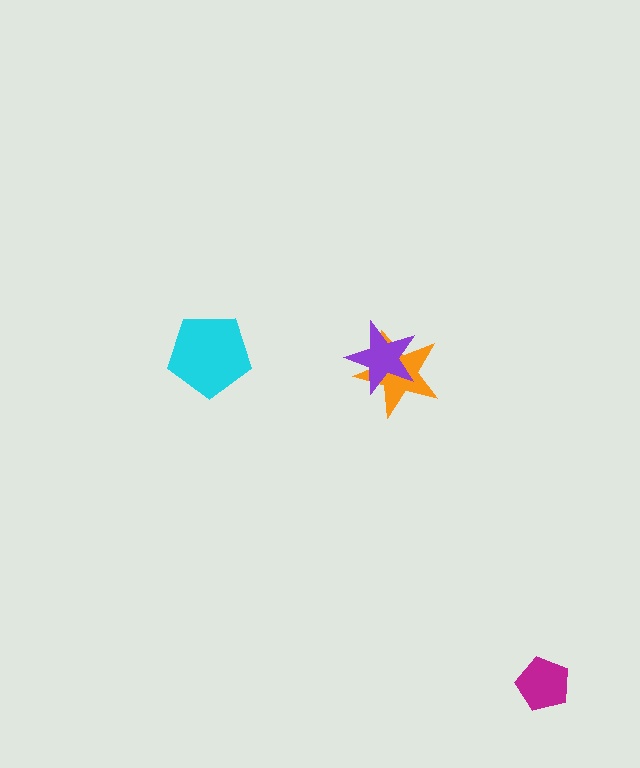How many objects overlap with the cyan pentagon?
0 objects overlap with the cyan pentagon.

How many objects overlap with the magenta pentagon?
0 objects overlap with the magenta pentagon.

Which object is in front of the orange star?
The purple star is in front of the orange star.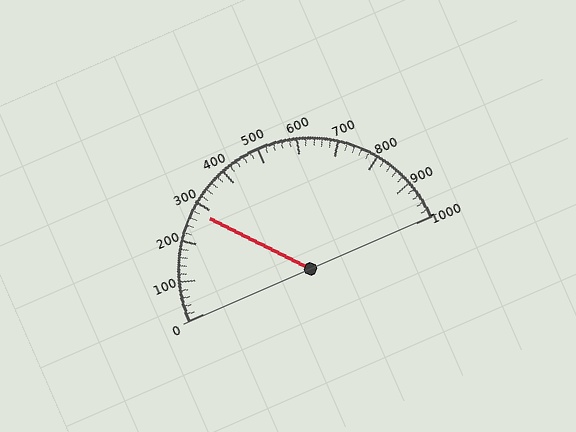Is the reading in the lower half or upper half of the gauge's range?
The reading is in the lower half of the range (0 to 1000).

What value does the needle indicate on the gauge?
The needle indicates approximately 280.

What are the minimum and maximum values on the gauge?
The gauge ranges from 0 to 1000.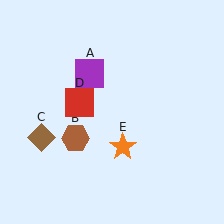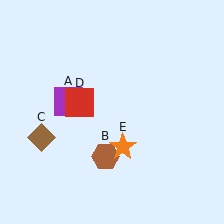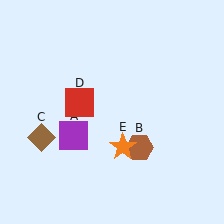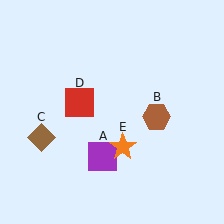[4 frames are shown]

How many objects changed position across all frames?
2 objects changed position: purple square (object A), brown hexagon (object B).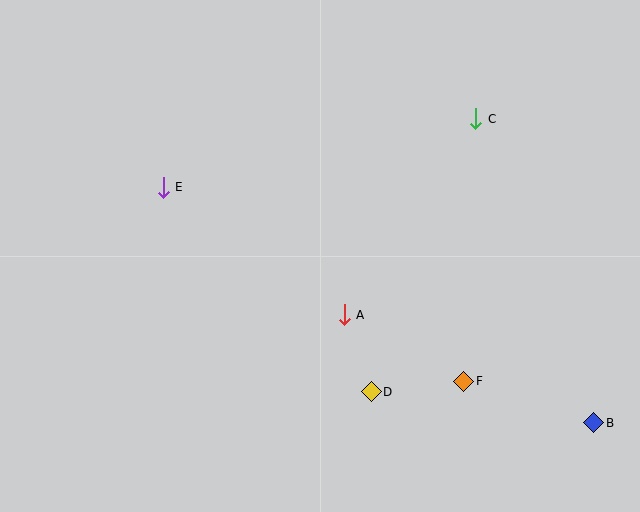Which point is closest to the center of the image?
Point A at (344, 315) is closest to the center.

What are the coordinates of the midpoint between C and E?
The midpoint between C and E is at (319, 153).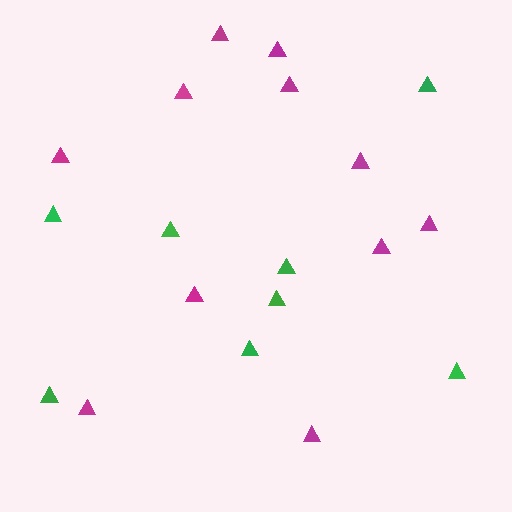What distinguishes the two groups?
There are 2 groups: one group of magenta triangles (11) and one group of green triangles (8).